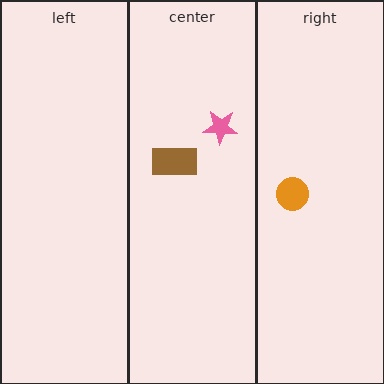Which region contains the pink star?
The center region.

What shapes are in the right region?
The orange circle.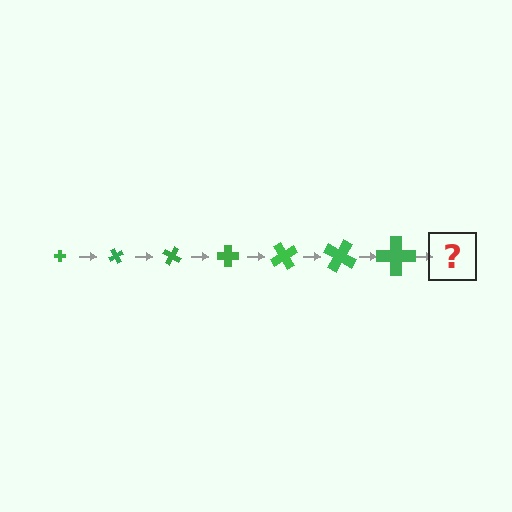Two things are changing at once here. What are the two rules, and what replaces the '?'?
The two rules are that the cross grows larger each step and it rotates 60 degrees each step. The '?' should be a cross, larger than the previous one and rotated 420 degrees from the start.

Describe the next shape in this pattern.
It should be a cross, larger than the previous one and rotated 420 degrees from the start.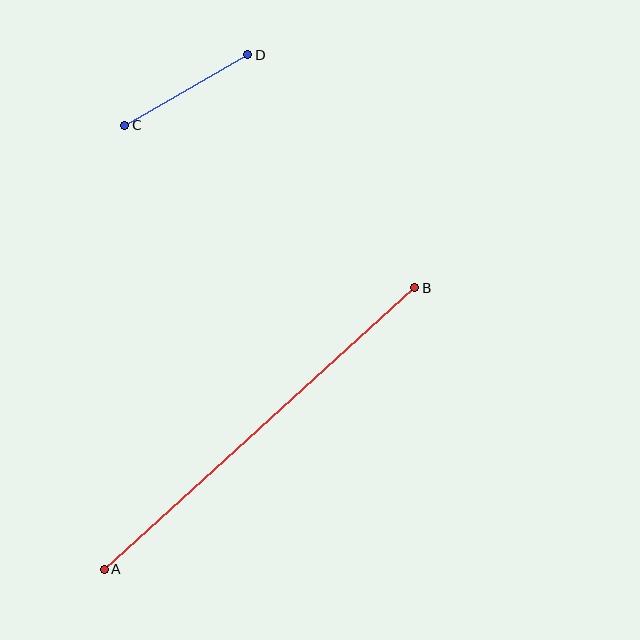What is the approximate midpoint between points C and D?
The midpoint is at approximately (186, 90) pixels.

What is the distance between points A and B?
The distance is approximately 419 pixels.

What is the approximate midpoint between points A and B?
The midpoint is at approximately (259, 429) pixels.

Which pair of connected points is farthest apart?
Points A and B are farthest apart.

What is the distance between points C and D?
The distance is approximately 142 pixels.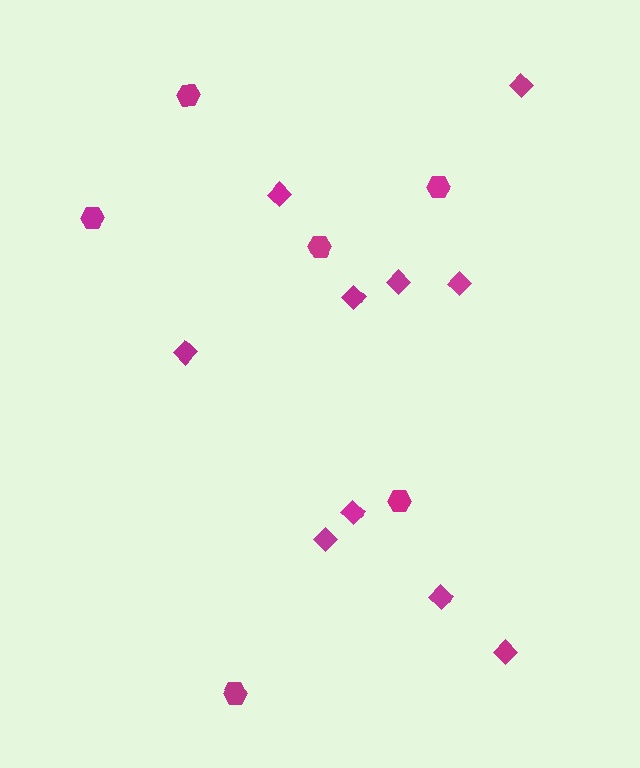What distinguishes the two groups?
There are 2 groups: one group of hexagons (6) and one group of diamonds (10).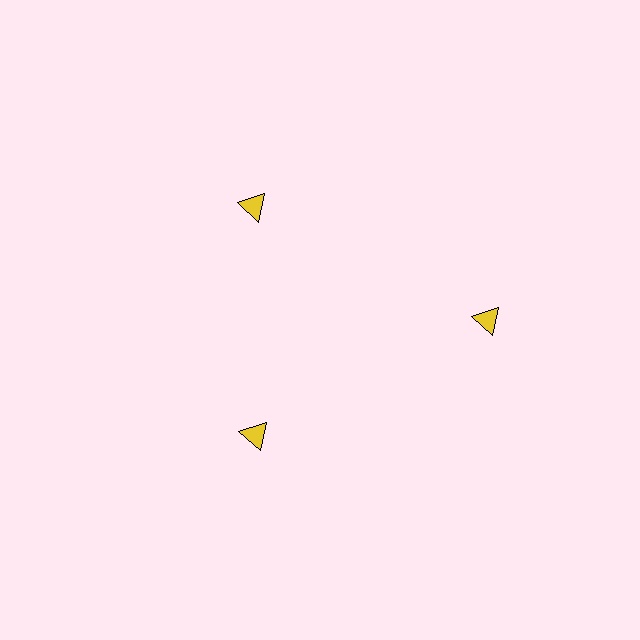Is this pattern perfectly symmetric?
No. The 3 yellow triangles are arranged in a ring, but one element near the 3 o'clock position is pushed outward from the center, breaking the 3-fold rotational symmetry.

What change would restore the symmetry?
The symmetry would be restored by moving it inward, back onto the ring so that all 3 triangles sit at equal angles and equal distance from the center.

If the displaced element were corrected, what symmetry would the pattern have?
It would have 3-fold rotational symmetry — the pattern would map onto itself every 120 degrees.